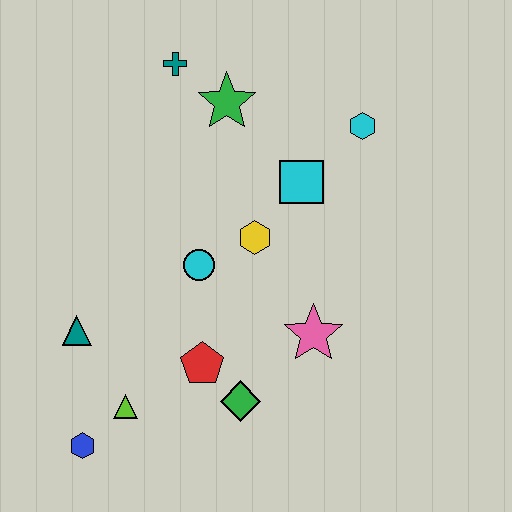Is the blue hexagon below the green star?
Yes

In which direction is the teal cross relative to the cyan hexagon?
The teal cross is to the left of the cyan hexagon.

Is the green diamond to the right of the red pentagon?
Yes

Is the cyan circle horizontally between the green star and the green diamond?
No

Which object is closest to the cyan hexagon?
The cyan square is closest to the cyan hexagon.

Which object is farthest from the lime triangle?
The cyan hexagon is farthest from the lime triangle.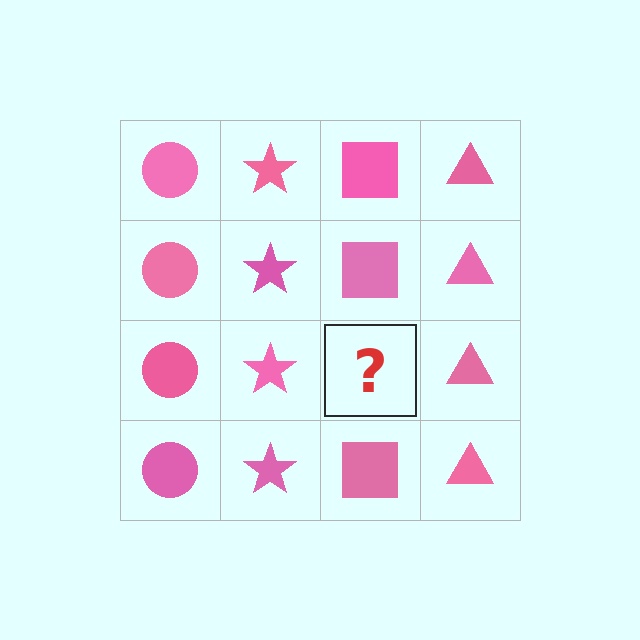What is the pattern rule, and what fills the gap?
The rule is that each column has a consistent shape. The gap should be filled with a pink square.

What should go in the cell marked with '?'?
The missing cell should contain a pink square.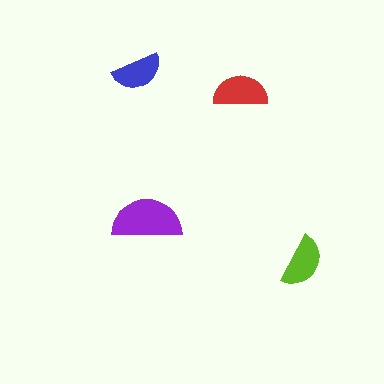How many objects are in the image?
There are 4 objects in the image.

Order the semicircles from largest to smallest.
the purple one, the red one, the lime one, the blue one.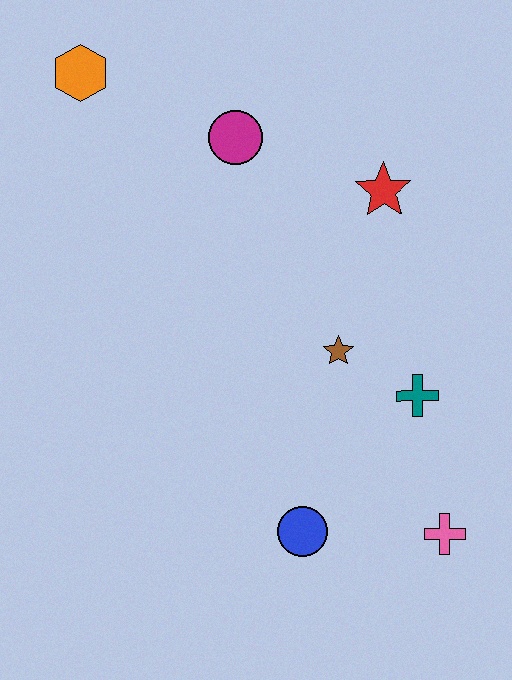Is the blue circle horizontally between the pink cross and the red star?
No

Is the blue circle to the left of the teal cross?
Yes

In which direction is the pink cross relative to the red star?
The pink cross is below the red star.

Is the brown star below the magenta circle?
Yes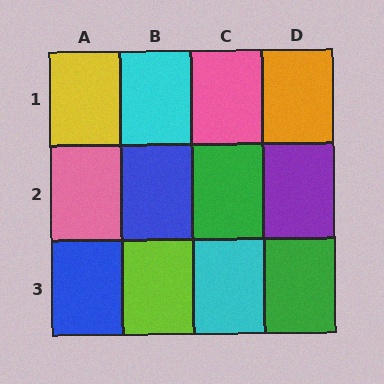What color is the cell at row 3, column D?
Green.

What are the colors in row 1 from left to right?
Yellow, cyan, pink, orange.